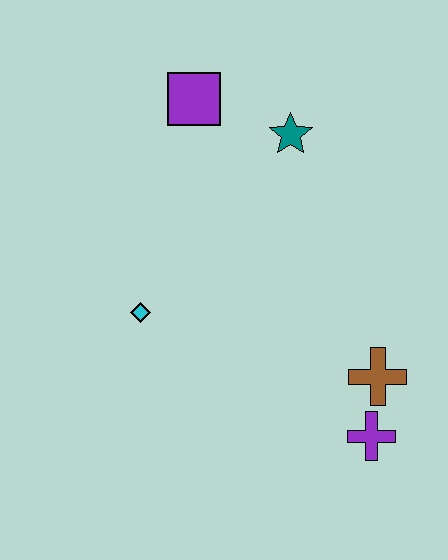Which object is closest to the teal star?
The purple square is closest to the teal star.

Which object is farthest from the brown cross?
The purple square is farthest from the brown cross.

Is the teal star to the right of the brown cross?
No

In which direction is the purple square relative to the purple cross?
The purple square is above the purple cross.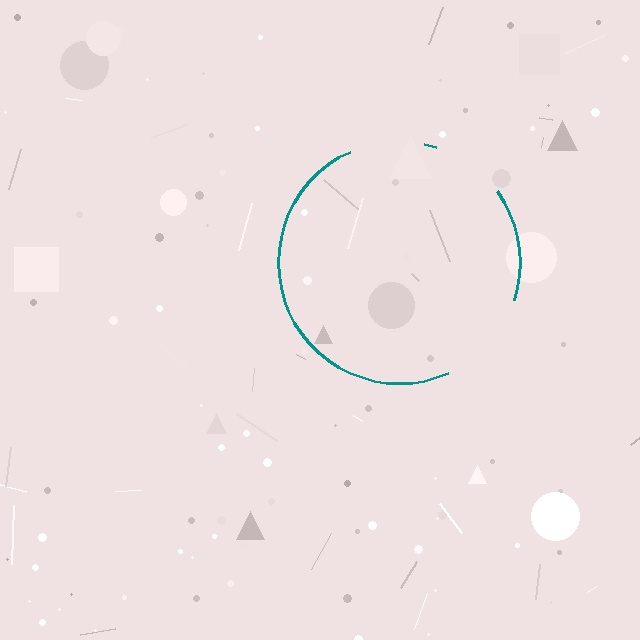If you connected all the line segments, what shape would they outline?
They would outline a circle.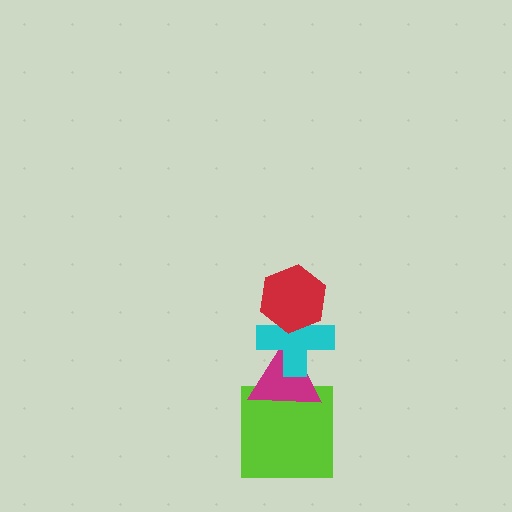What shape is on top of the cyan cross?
The red hexagon is on top of the cyan cross.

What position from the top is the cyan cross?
The cyan cross is 2nd from the top.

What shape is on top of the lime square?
The magenta triangle is on top of the lime square.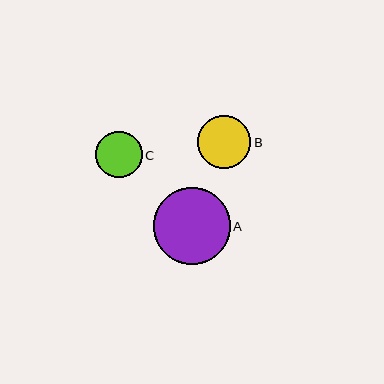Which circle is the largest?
Circle A is the largest with a size of approximately 77 pixels.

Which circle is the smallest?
Circle C is the smallest with a size of approximately 46 pixels.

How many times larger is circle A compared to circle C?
Circle A is approximately 1.7 times the size of circle C.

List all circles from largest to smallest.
From largest to smallest: A, B, C.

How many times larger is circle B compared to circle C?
Circle B is approximately 1.2 times the size of circle C.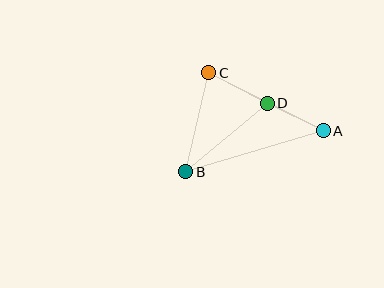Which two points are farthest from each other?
Points A and B are farthest from each other.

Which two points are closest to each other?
Points A and D are closest to each other.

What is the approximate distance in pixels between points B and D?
The distance between B and D is approximately 107 pixels.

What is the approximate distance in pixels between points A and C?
The distance between A and C is approximately 129 pixels.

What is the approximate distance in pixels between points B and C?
The distance between B and C is approximately 102 pixels.